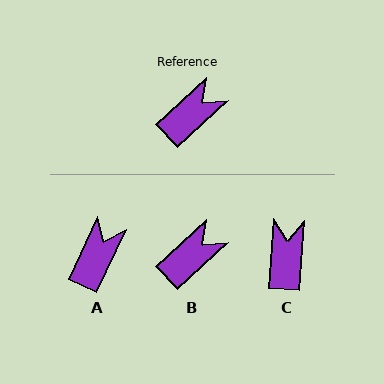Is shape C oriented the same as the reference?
No, it is off by about 43 degrees.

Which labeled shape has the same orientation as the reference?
B.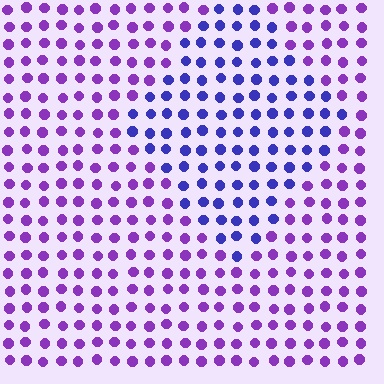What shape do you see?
I see a diamond.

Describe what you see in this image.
The image is filled with small purple elements in a uniform arrangement. A diamond-shaped region is visible where the elements are tinted to a slightly different hue, forming a subtle color boundary.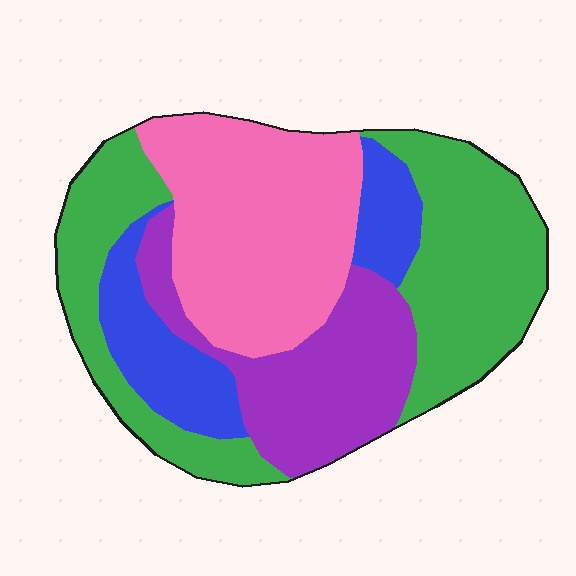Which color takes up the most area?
Green, at roughly 35%.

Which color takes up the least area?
Blue, at roughly 15%.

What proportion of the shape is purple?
Purple covers about 20% of the shape.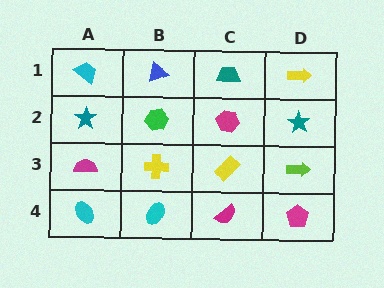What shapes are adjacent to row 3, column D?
A teal star (row 2, column D), a magenta pentagon (row 4, column D), a yellow rectangle (row 3, column C).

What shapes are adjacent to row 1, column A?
A teal star (row 2, column A), a blue triangle (row 1, column B).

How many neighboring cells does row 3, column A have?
3.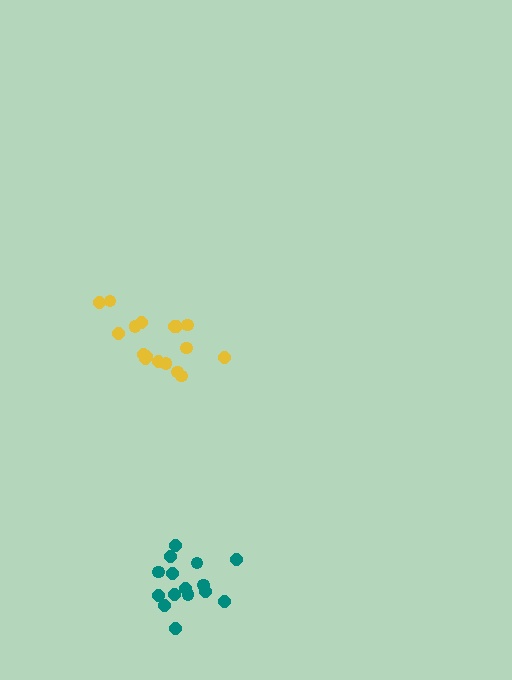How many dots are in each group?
Group 1: 15 dots, Group 2: 17 dots (32 total).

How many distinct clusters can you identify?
There are 2 distinct clusters.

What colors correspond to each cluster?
The clusters are colored: teal, yellow.